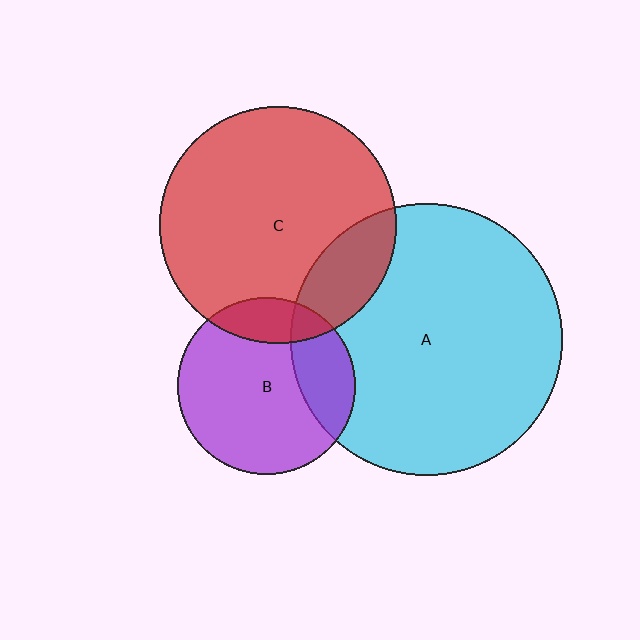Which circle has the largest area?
Circle A (cyan).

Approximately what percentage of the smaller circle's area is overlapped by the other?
Approximately 25%.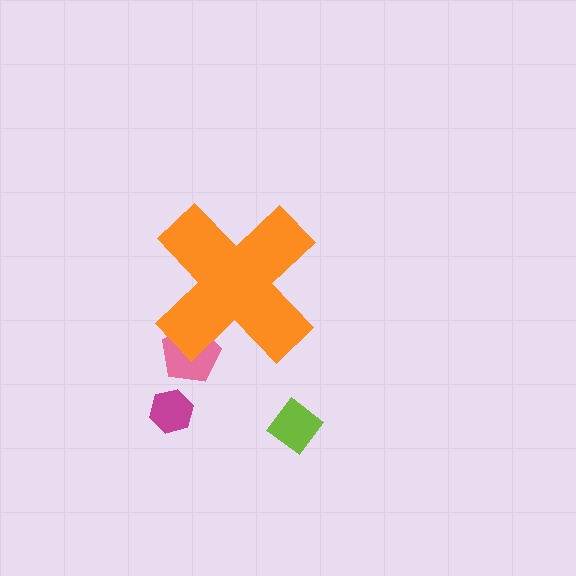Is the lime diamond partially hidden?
No, the lime diamond is fully visible.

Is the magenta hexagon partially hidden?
No, the magenta hexagon is fully visible.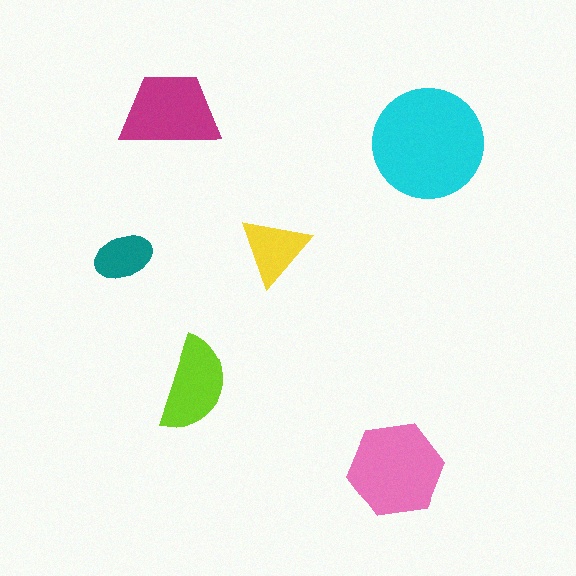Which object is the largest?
The cyan circle.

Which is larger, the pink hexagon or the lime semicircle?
The pink hexagon.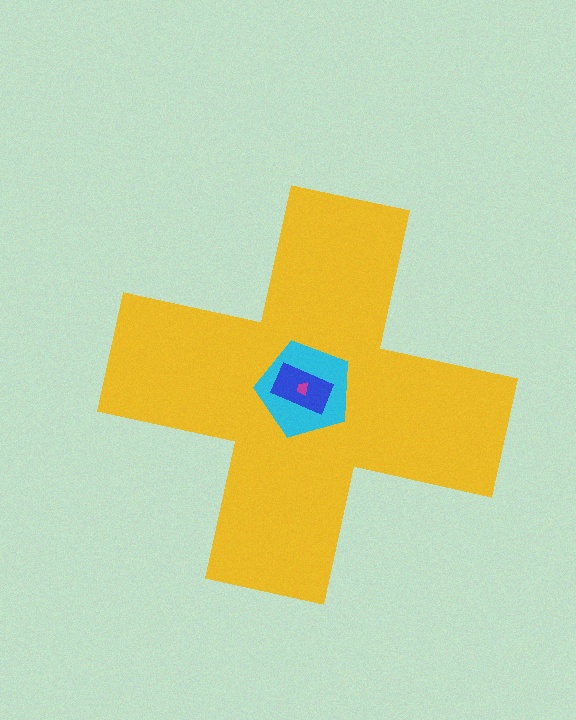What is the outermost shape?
The yellow cross.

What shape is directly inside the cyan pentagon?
The blue rectangle.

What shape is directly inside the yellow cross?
The cyan pentagon.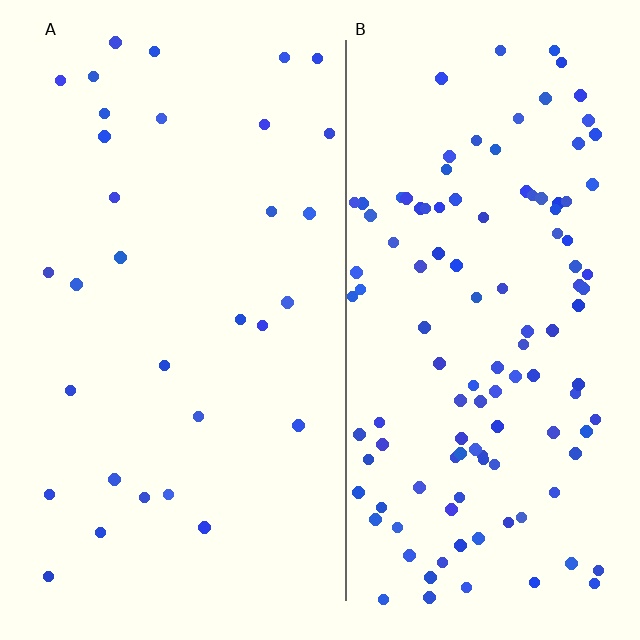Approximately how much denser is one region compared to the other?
Approximately 3.9× — region B over region A.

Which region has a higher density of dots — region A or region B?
B (the right).